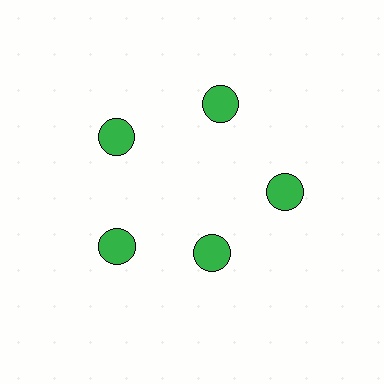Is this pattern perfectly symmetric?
No. The 5 green circles are arranged in a ring, but one element near the 5 o'clock position is pulled inward toward the center, breaking the 5-fold rotational symmetry.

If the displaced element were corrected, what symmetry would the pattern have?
It would have 5-fold rotational symmetry — the pattern would map onto itself every 72 degrees.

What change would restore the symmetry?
The symmetry would be restored by moving it outward, back onto the ring so that all 5 circles sit at equal angles and equal distance from the center.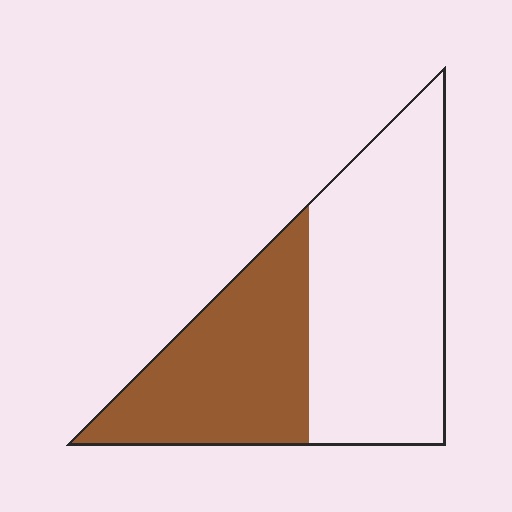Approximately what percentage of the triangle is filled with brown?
Approximately 40%.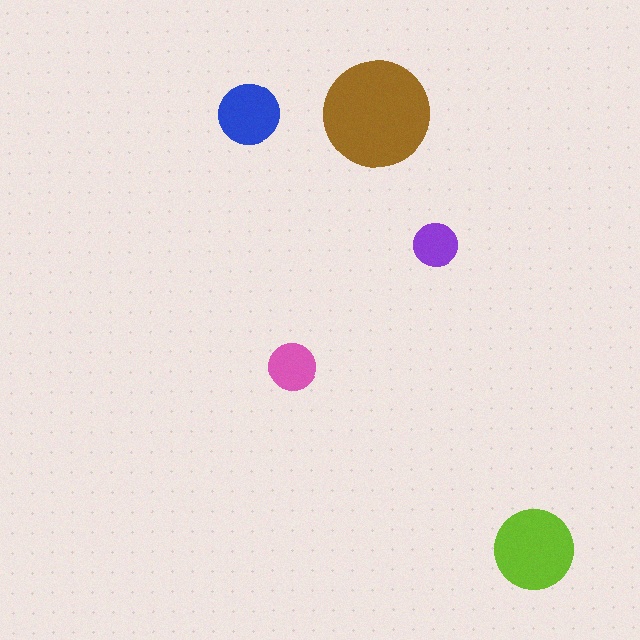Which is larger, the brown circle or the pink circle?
The brown one.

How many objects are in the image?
There are 5 objects in the image.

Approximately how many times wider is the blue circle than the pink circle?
About 1.5 times wider.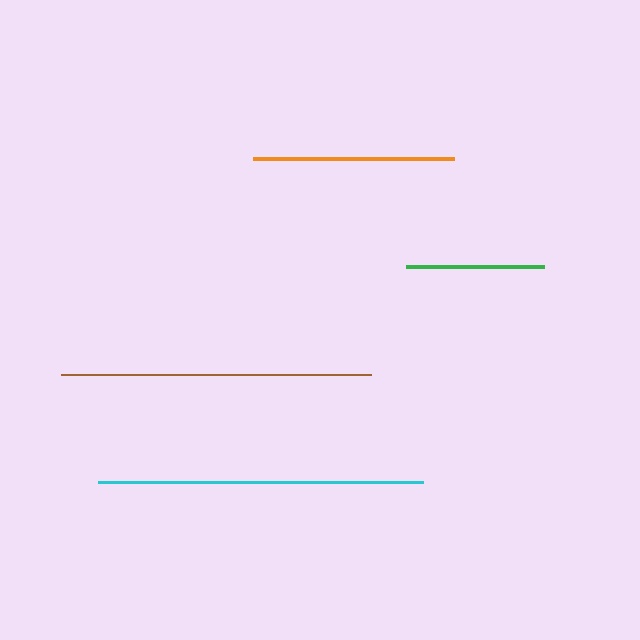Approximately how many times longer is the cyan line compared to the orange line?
The cyan line is approximately 1.6 times the length of the orange line.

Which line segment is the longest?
The cyan line is the longest at approximately 325 pixels.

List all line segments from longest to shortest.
From longest to shortest: cyan, brown, orange, green.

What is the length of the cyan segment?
The cyan segment is approximately 325 pixels long.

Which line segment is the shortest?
The green line is the shortest at approximately 137 pixels.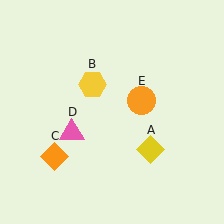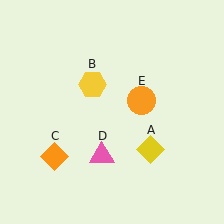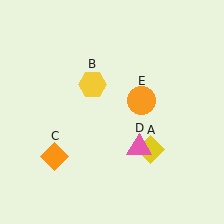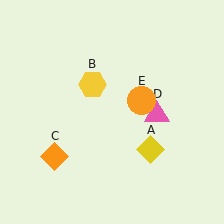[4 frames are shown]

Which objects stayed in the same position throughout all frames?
Yellow diamond (object A) and yellow hexagon (object B) and orange diamond (object C) and orange circle (object E) remained stationary.